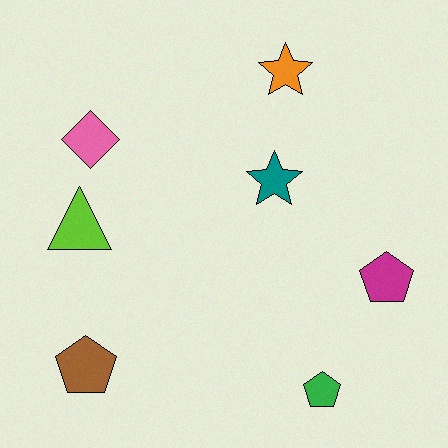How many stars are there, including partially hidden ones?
There are 2 stars.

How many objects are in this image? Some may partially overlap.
There are 7 objects.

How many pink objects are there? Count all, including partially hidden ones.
There is 1 pink object.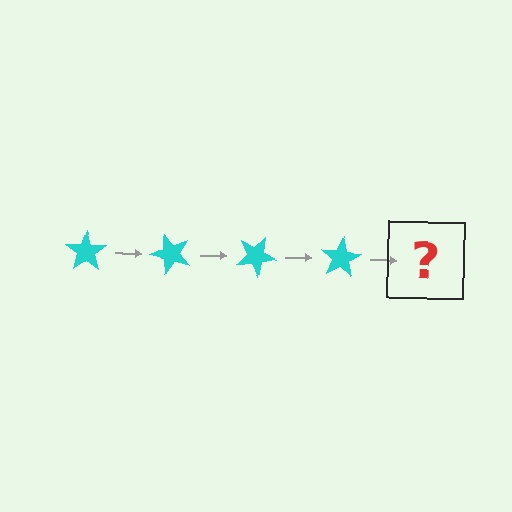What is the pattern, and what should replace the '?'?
The pattern is that the star rotates 50 degrees each step. The '?' should be a cyan star rotated 200 degrees.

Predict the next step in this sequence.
The next step is a cyan star rotated 200 degrees.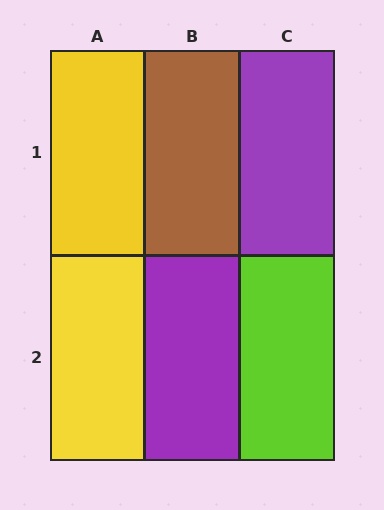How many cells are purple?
2 cells are purple.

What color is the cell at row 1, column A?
Yellow.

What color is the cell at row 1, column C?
Purple.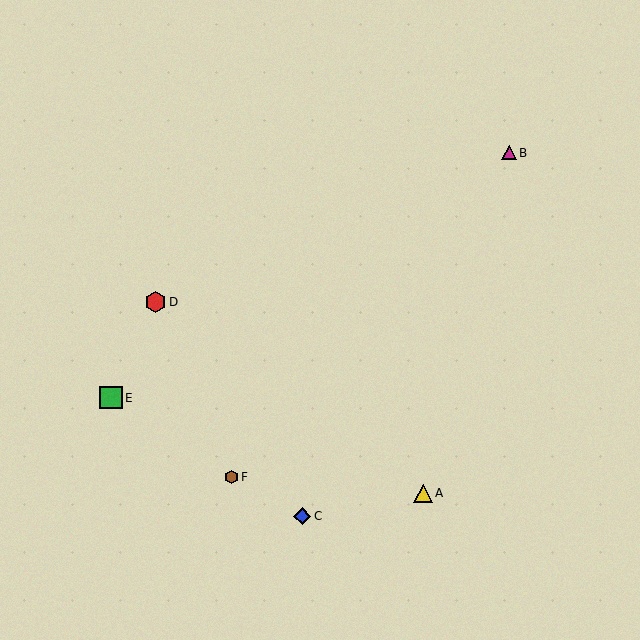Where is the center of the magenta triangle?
The center of the magenta triangle is at (509, 153).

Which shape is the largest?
The green square (labeled E) is the largest.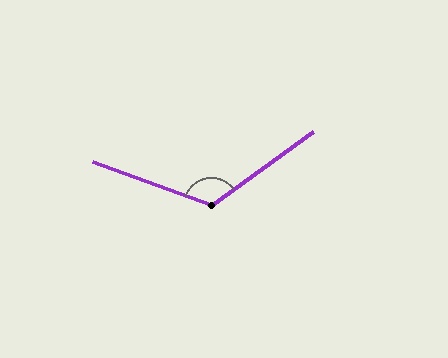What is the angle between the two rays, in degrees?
Approximately 124 degrees.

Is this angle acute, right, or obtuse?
It is obtuse.